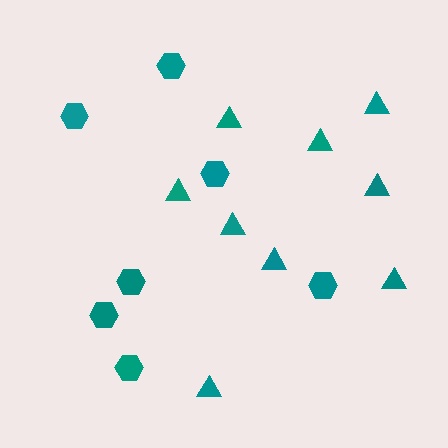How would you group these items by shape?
There are 2 groups: one group of hexagons (7) and one group of triangles (9).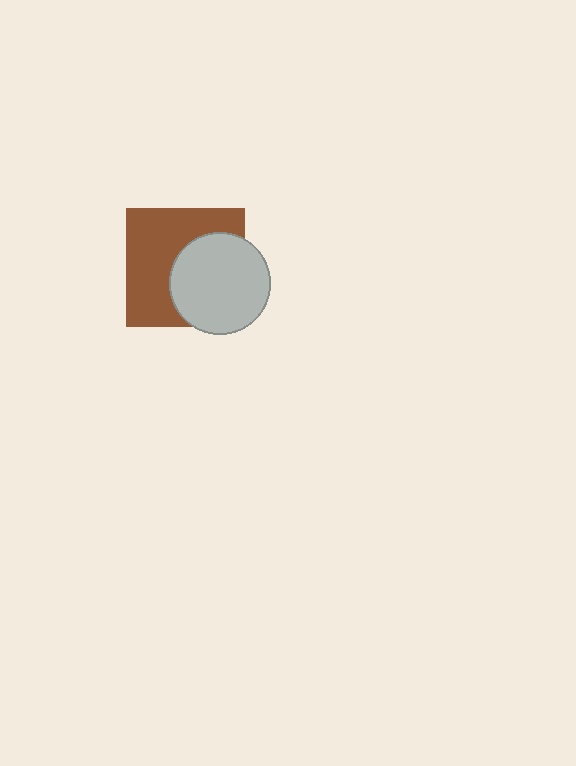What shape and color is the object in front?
The object in front is a light gray circle.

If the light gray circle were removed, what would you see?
You would see the complete brown square.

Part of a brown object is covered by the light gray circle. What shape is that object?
It is a square.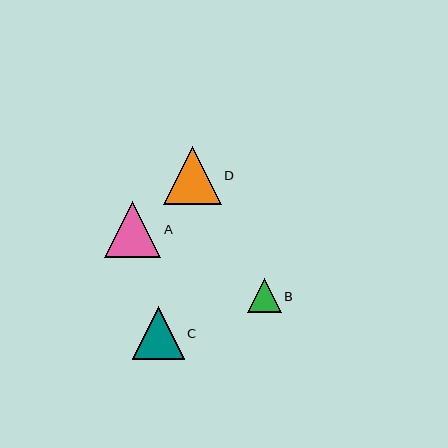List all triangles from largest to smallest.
From largest to smallest: D, A, C, B.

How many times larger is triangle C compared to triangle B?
Triangle C is approximately 1.5 times the size of triangle B.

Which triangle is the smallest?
Triangle B is the smallest with a size of approximately 34 pixels.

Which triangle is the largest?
Triangle D is the largest with a size of approximately 58 pixels.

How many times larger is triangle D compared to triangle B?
Triangle D is approximately 1.7 times the size of triangle B.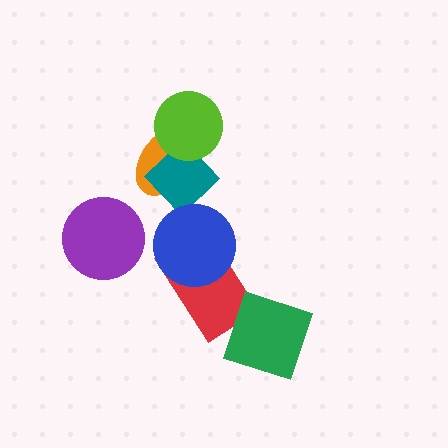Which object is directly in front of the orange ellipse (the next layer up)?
The teal diamond is directly in front of the orange ellipse.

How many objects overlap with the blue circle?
2 objects overlap with the blue circle.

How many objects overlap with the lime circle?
2 objects overlap with the lime circle.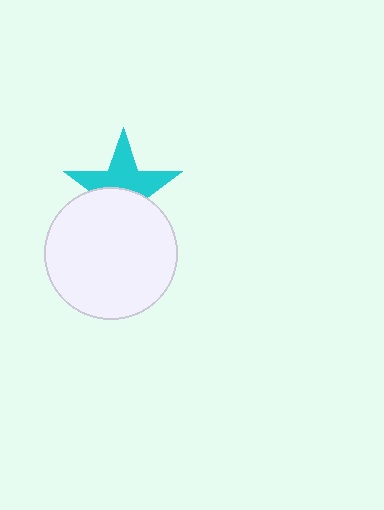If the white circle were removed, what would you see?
You would see the complete cyan star.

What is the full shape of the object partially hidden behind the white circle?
The partially hidden object is a cyan star.